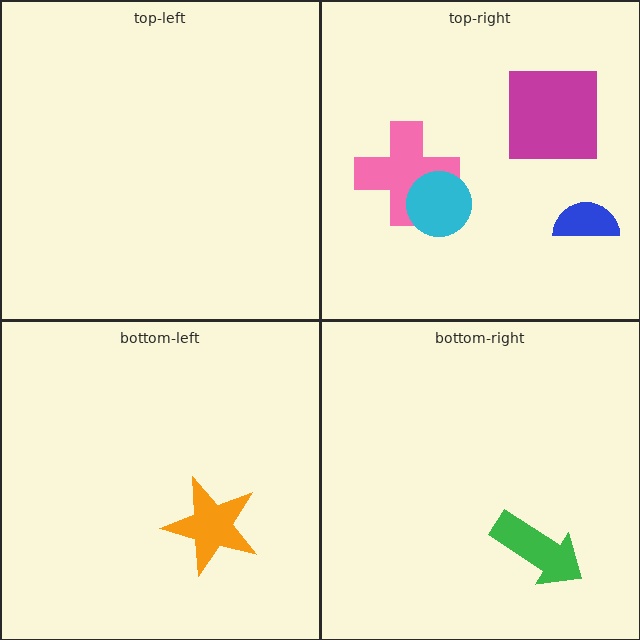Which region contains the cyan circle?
The top-right region.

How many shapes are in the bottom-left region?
1.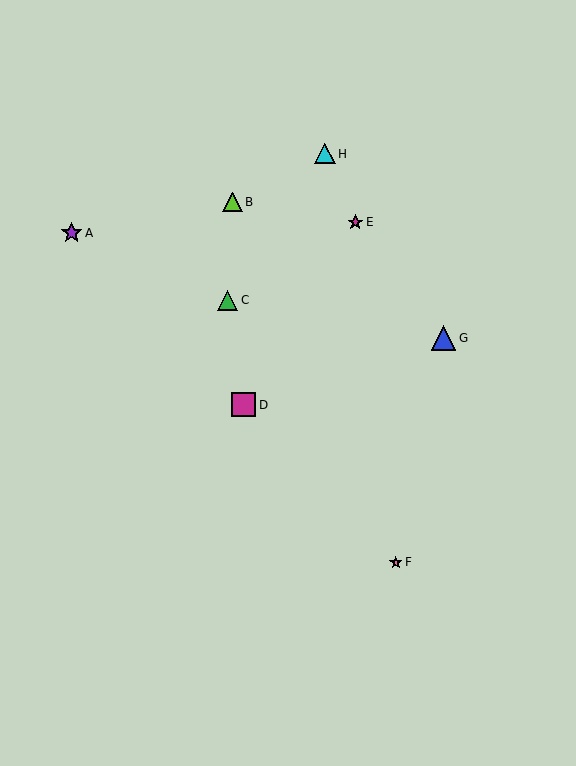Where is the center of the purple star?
The center of the purple star is at (72, 233).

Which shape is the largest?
The blue triangle (labeled G) is the largest.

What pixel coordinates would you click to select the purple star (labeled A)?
Click at (72, 233) to select the purple star A.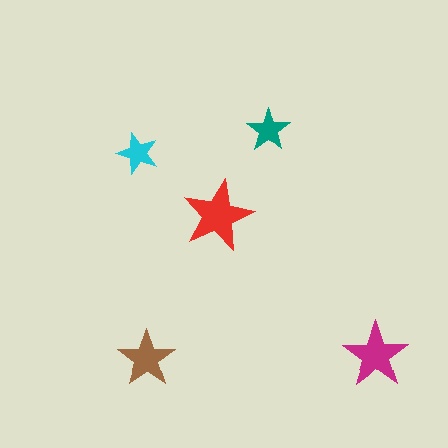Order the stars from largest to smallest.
the red one, the magenta one, the brown one, the teal one, the cyan one.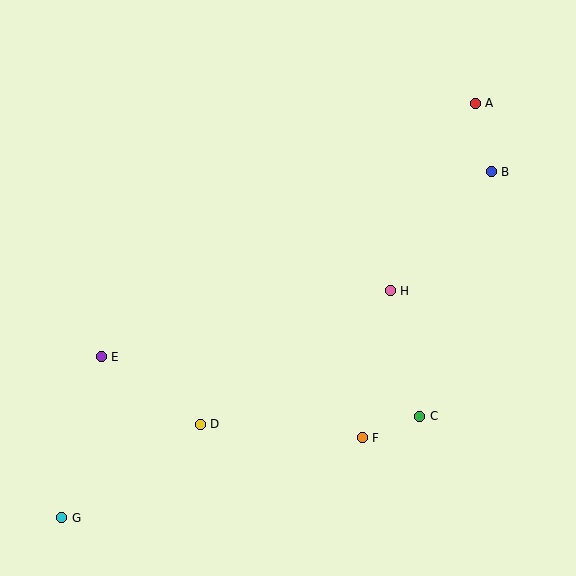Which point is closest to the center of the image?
Point H at (390, 291) is closest to the center.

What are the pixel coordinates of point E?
Point E is at (101, 357).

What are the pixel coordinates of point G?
Point G is at (62, 518).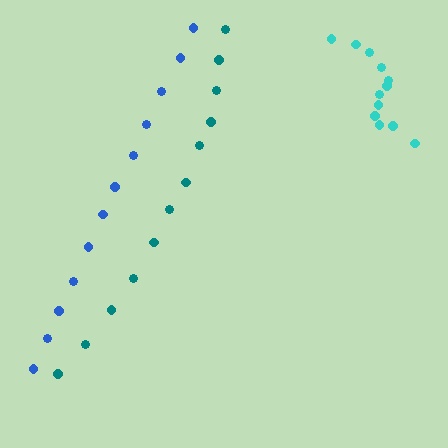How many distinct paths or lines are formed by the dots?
There are 3 distinct paths.